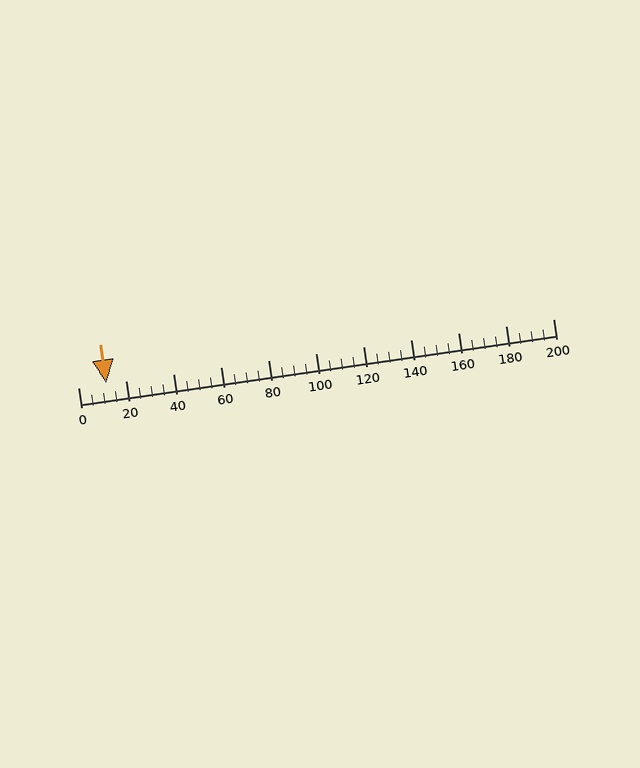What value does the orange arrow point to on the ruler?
The orange arrow points to approximately 12.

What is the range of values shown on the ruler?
The ruler shows values from 0 to 200.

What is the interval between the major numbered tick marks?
The major tick marks are spaced 20 units apart.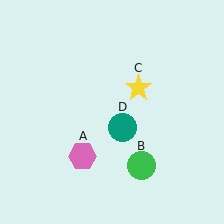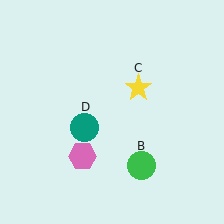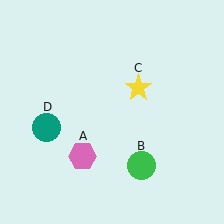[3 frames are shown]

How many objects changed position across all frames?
1 object changed position: teal circle (object D).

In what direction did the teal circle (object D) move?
The teal circle (object D) moved left.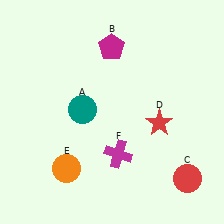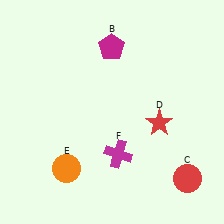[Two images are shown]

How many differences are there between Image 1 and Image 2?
There is 1 difference between the two images.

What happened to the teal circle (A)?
The teal circle (A) was removed in Image 2. It was in the top-left area of Image 1.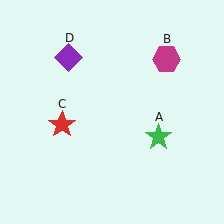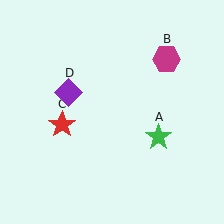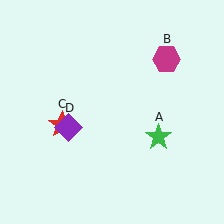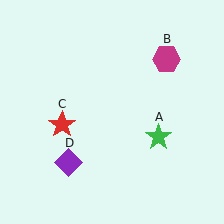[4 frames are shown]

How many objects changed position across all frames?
1 object changed position: purple diamond (object D).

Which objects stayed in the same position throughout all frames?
Green star (object A) and magenta hexagon (object B) and red star (object C) remained stationary.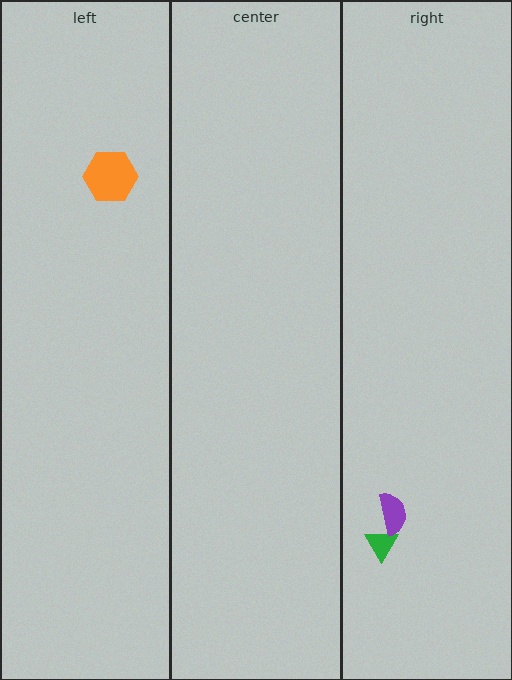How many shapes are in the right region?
2.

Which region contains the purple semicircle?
The right region.